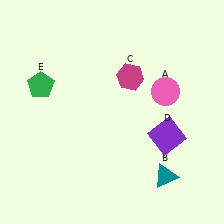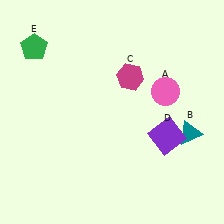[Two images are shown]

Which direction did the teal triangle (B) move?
The teal triangle (B) moved up.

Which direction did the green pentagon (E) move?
The green pentagon (E) moved up.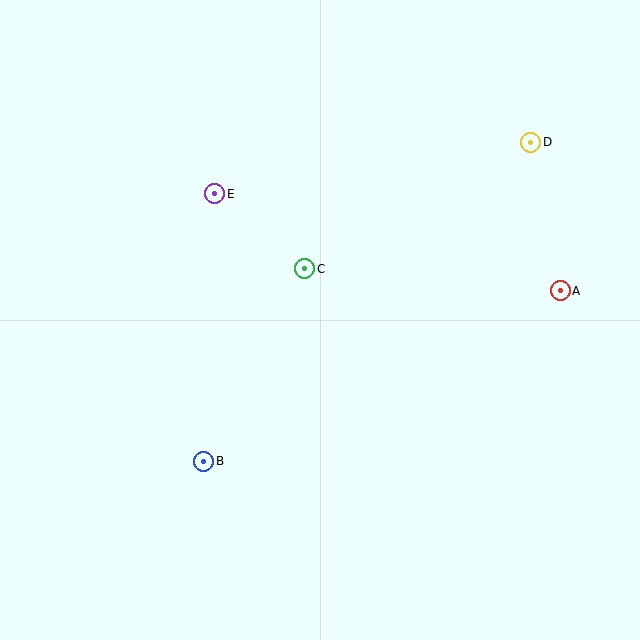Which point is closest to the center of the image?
Point C at (305, 269) is closest to the center.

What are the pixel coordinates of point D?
Point D is at (531, 142).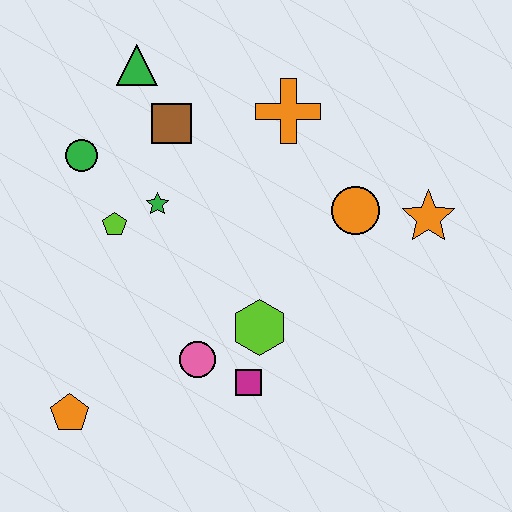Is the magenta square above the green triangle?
No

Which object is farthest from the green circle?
The orange star is farthest from the green circle.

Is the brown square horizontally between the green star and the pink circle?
Yes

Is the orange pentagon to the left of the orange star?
Yes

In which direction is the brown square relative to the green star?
The brown square is above the green star.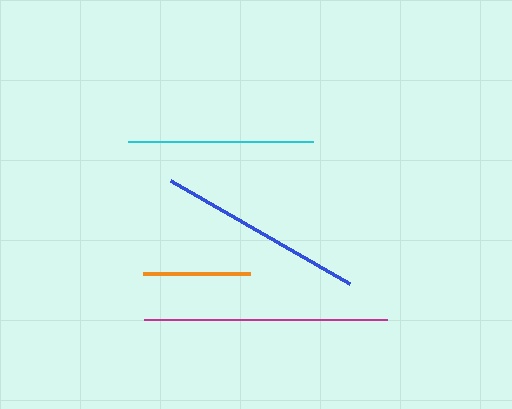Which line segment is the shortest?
The orange line is the shortest at approximately 107 pixels.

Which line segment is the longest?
The magenta line is the longest at approximately 242 pixels.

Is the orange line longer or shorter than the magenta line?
The magenta line is longer than the orange line.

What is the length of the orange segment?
The orange segment is approximately 107 pixels long.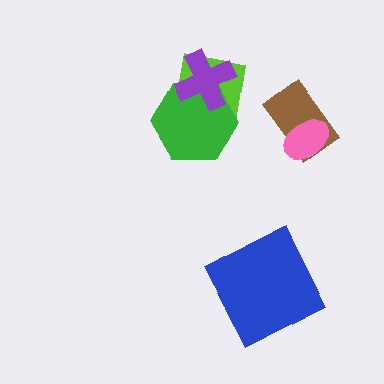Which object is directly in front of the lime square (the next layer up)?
The green hexagon is directly in front of the lime square.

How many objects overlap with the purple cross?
2 objects overlap with the purple cross.